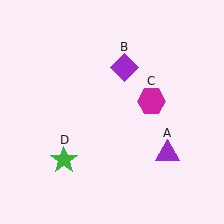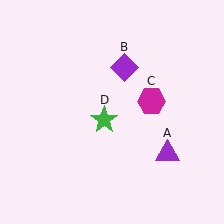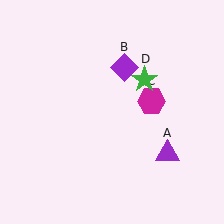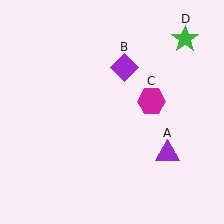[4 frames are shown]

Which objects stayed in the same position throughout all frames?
Purple triangle (object A) and purple diamond (object B) and magenta hexagon (object C) remained stationary.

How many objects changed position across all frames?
1 object changed position: green star (object D).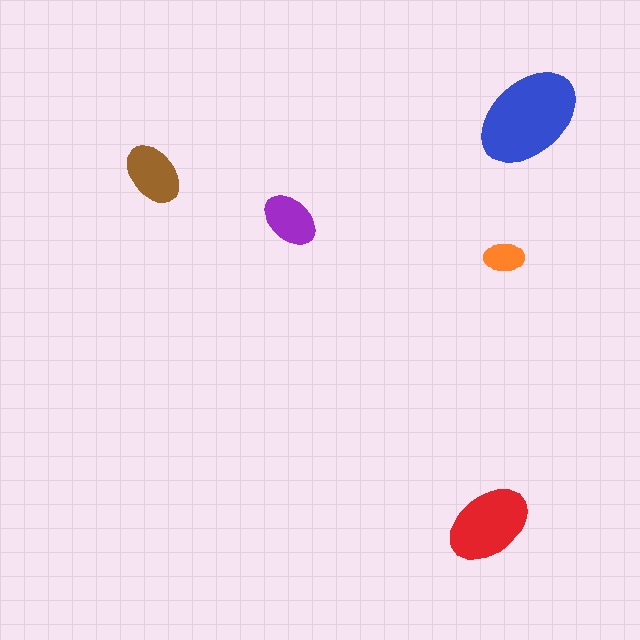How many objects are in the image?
There are 5 objects in the image.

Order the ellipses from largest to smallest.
the blue one, the red one, the brown one, the purple one, the orange one.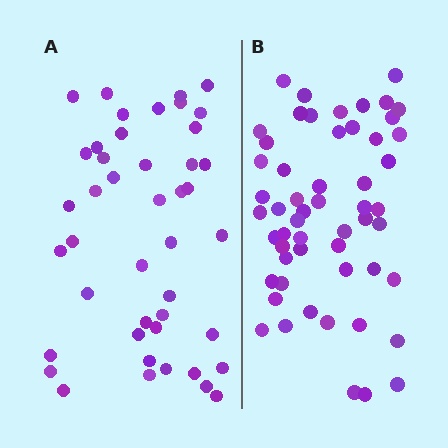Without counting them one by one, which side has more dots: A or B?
Region B (the right region) has more dots.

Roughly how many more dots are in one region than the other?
Region B has roughly 12 or so more dots than region A.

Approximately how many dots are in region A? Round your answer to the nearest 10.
About 40 dots. (The exact count is 44, which rounds to 40.)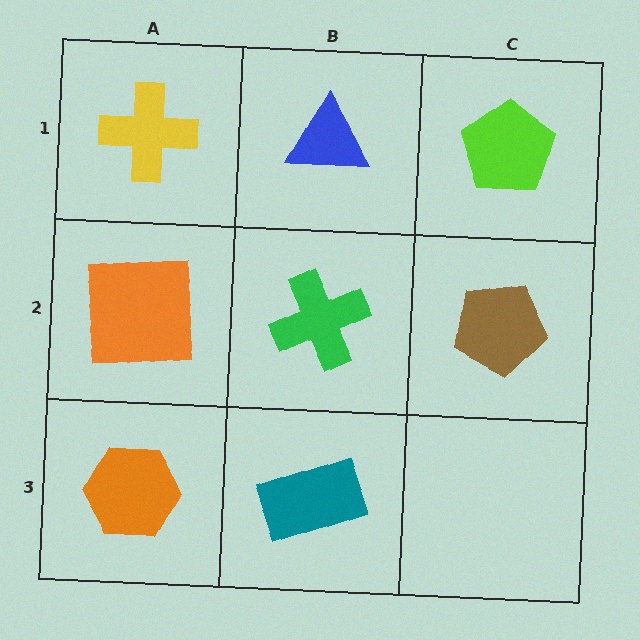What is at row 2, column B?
A green cross.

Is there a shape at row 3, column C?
No, that cell is empty.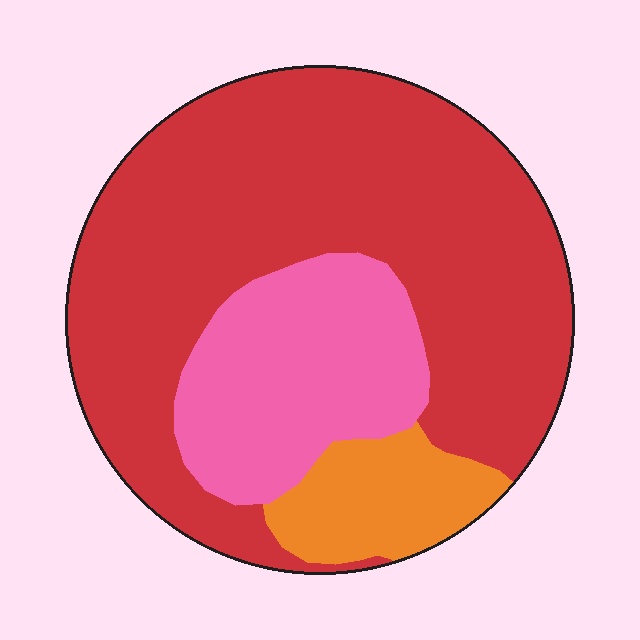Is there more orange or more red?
Red.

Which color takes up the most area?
Red, at roughly 65%.